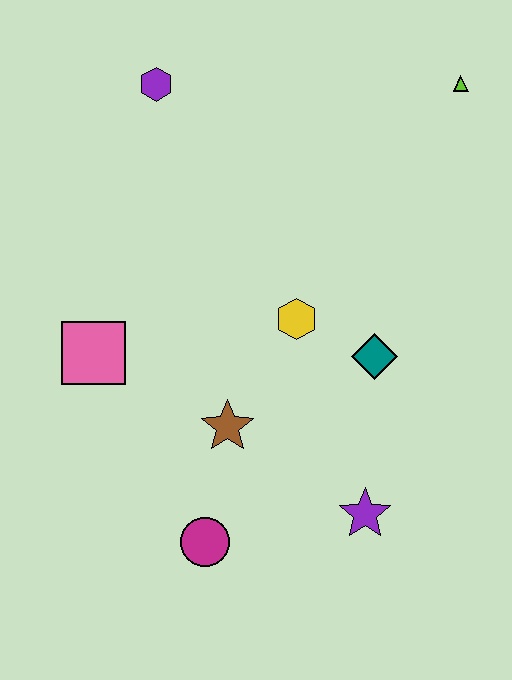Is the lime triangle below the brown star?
No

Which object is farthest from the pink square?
The lime triangle is farthest from the pink square.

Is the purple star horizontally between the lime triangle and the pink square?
Yes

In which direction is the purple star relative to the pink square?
The purple star is to the right of the pink square.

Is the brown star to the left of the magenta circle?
No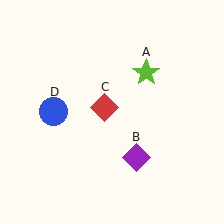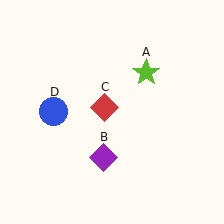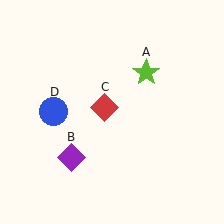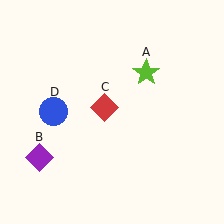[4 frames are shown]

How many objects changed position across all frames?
1 object changed position: purple diamond (object B).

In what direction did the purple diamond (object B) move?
The purple diamond (object B) moved left.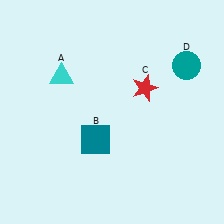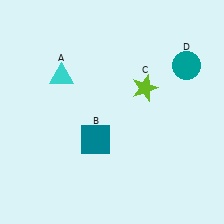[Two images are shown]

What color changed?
The star (C) changed from red in Image 1 to lime in Image 2.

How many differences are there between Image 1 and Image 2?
There is 1 difference between the two images.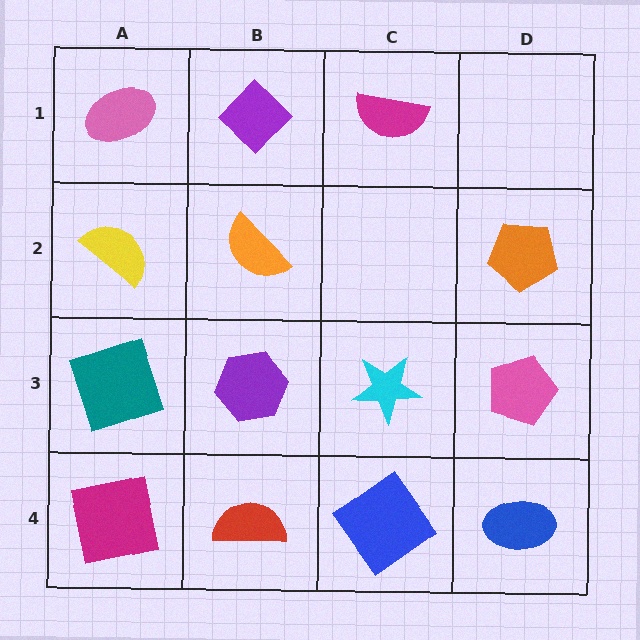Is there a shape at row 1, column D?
No, that cell is empty.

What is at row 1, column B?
A purple diamond.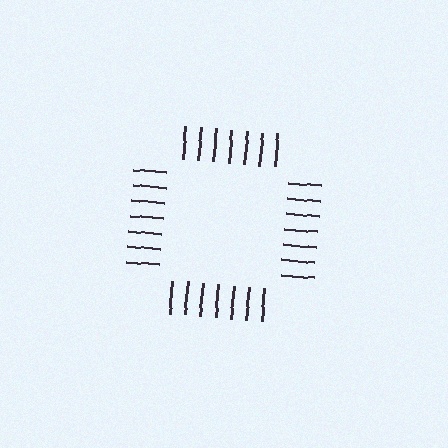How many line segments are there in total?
28 — 7 along each of the 4 edges.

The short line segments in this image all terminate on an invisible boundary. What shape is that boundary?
An illusory square — the line segments terminate on its edges but no continuous stroke is drawn.